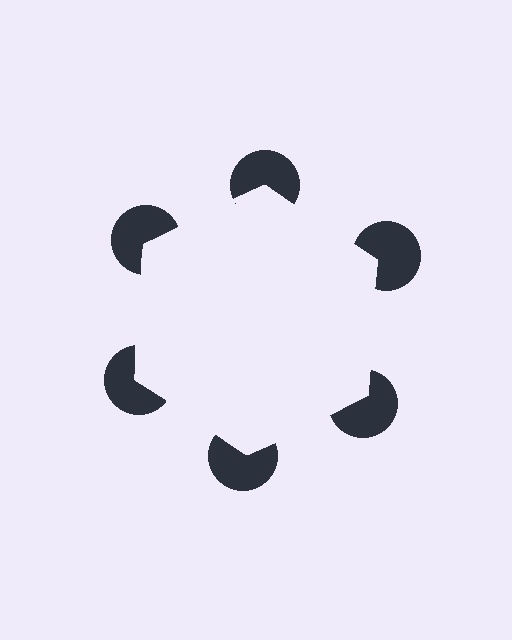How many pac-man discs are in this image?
There are 6 — one at each vertex of the illusory hexagon.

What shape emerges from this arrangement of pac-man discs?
An illusory hexagon — its edges are inferred from the aligned wedge cuts in the pac-man discs, not physically drawn.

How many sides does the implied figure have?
6 sides.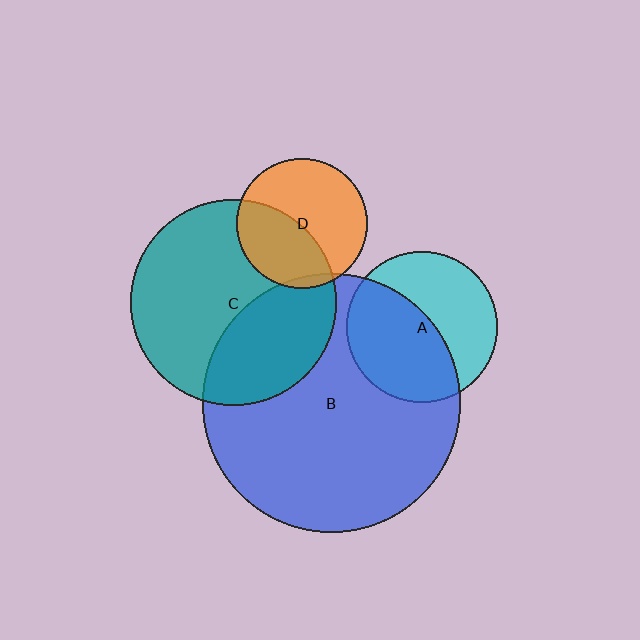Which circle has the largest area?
Circle B (blue).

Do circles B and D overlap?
Yes.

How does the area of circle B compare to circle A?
Approximately 2.9 times.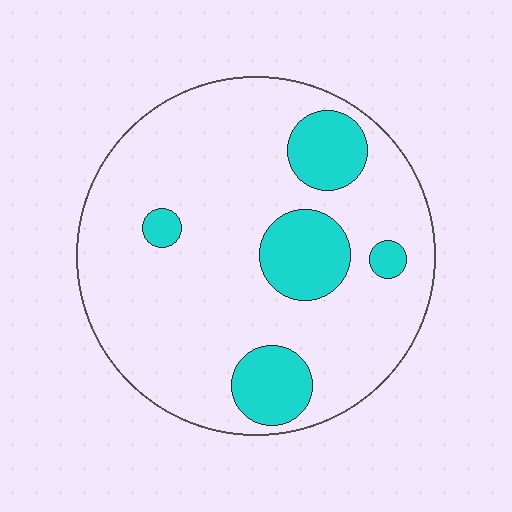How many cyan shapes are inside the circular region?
5.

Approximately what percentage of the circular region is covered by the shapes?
Approximately 20%.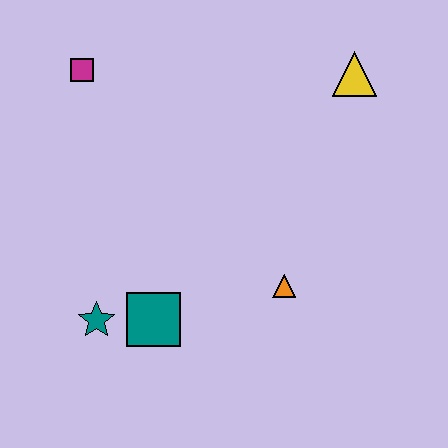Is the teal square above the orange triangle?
No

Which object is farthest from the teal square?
The yellow triangle is farthest from the teal square.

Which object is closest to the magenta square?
The teal star is closest to the magenta square.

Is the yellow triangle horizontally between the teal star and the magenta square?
No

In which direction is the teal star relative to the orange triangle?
The teal star is to the left of the orange triangle.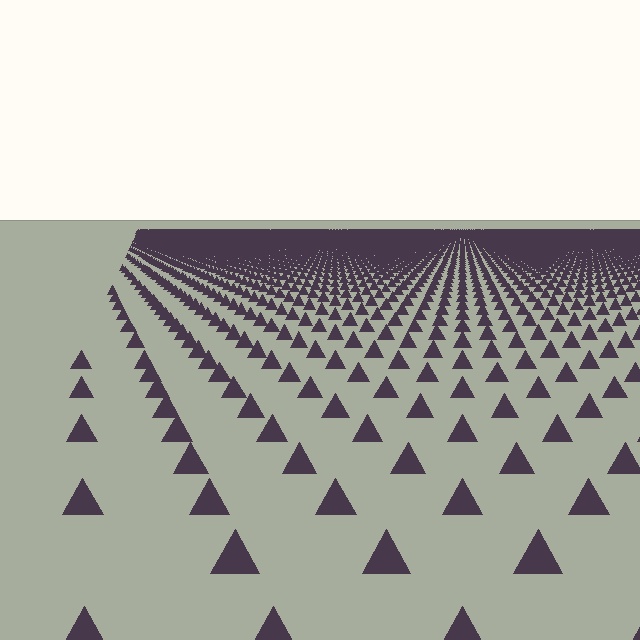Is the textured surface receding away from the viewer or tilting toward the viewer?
The surface is receding away from the viewer. Texture elements get smaller and denser toward the top.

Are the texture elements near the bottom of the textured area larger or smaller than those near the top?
Larger. Near the bottom, elements are closer to the viewer and appear at a bigger on-screen size.